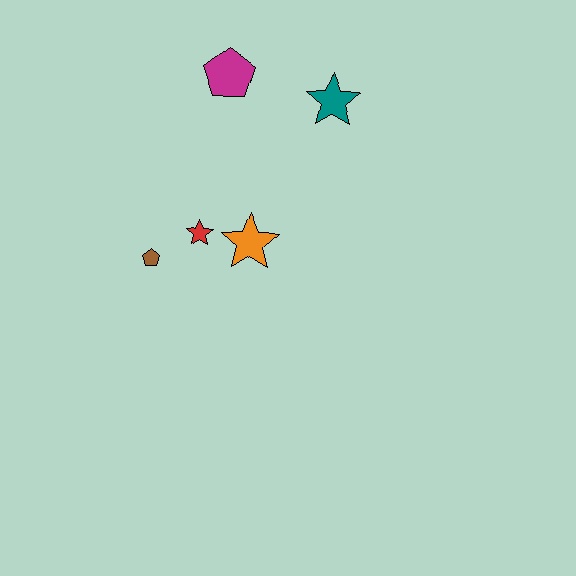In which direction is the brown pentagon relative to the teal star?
The brown pentagon is to the left of the teal star.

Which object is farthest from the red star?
The teal star is farthest from the red star.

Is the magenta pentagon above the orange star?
Yes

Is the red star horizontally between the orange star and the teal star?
No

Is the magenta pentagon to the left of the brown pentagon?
No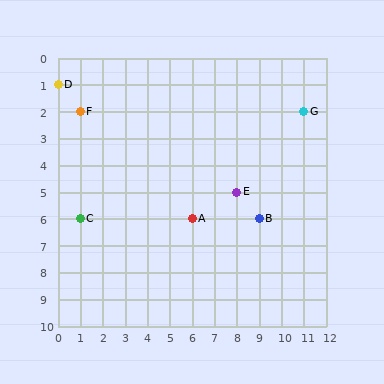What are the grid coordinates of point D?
Point D is at grid coordinates (0, 1).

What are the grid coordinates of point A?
Point A is at grid coordinates (6, 6).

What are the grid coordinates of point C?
Point C is at grid coordinates (1, 6).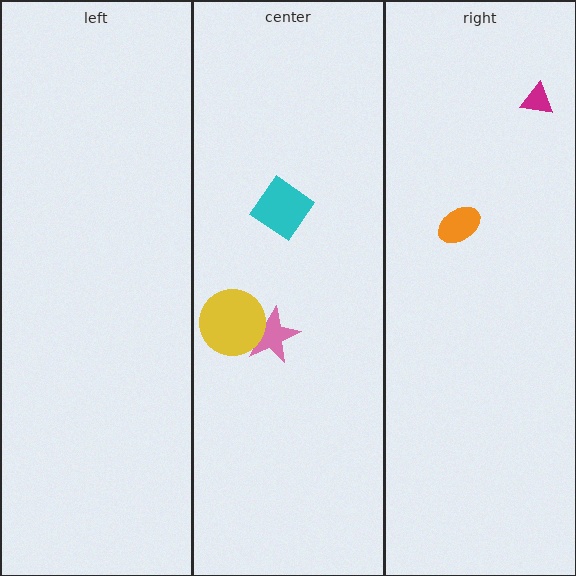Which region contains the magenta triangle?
The right region.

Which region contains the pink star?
The center region.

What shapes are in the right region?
The magenta triangle, the orange ellipse.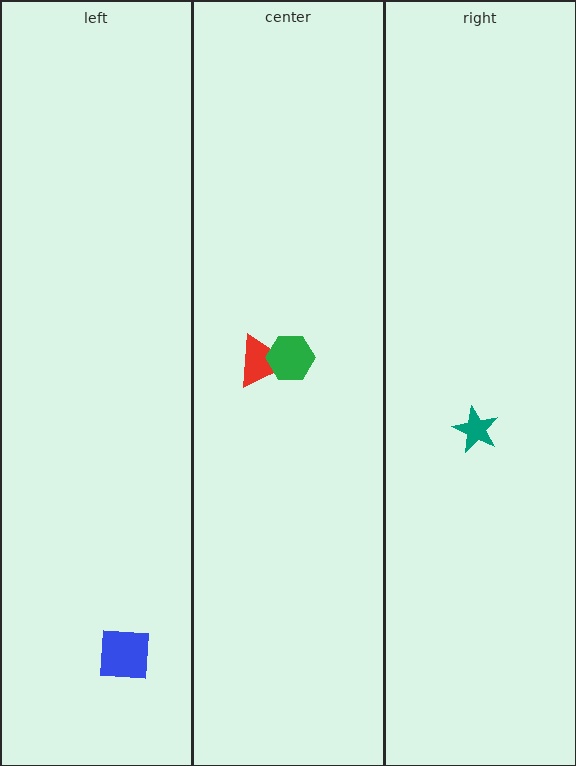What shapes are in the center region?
The red triangle, the green hexagon.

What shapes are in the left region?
The blue square.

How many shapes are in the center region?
2.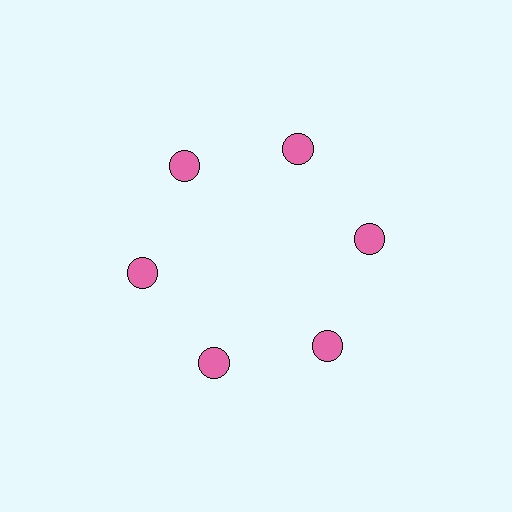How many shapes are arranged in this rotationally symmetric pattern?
There are 6 shapes, arranged in 6 groups of 1.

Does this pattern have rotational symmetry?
Yes, this pattern has 6-fold rotational symmetry. It looks the same after rotating 60 degrees around the center.